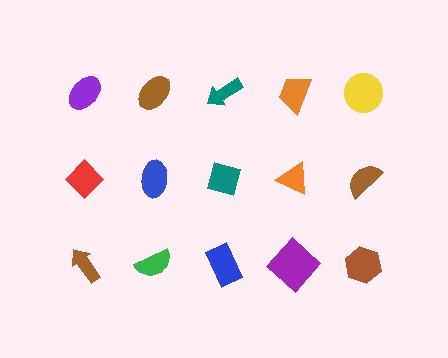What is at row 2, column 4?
An orange triangle.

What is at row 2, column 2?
A blue ellipse.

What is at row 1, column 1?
A purple ellipse.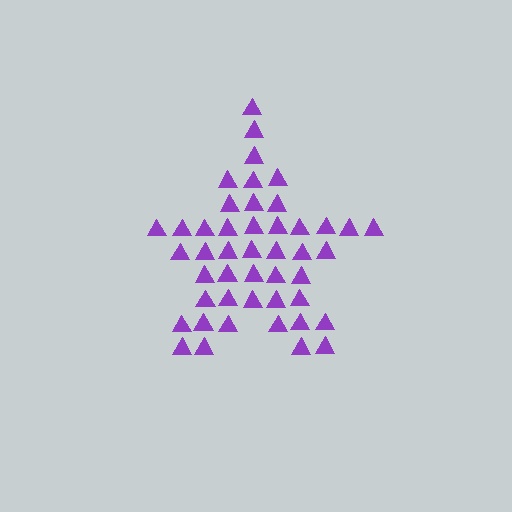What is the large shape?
The large shape is a star.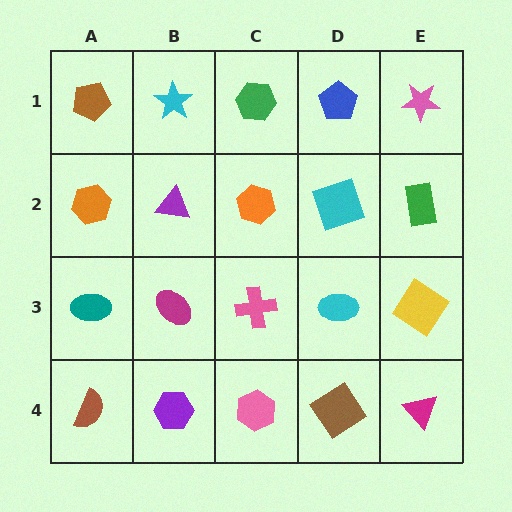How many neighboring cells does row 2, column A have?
3.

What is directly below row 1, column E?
A green rectangle.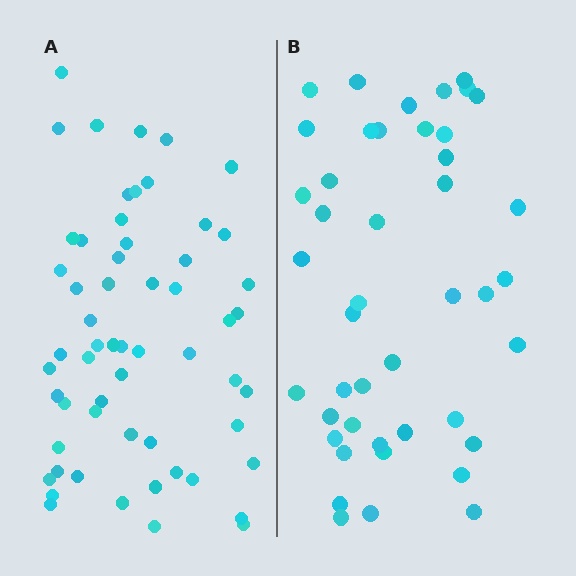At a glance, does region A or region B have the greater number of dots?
Region A (the left region) has more dots.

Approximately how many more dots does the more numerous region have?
Region A has approximately 15 more dots than region B.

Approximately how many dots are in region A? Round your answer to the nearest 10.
About 60 dots. (The exact count is 58, which rounds to 60.)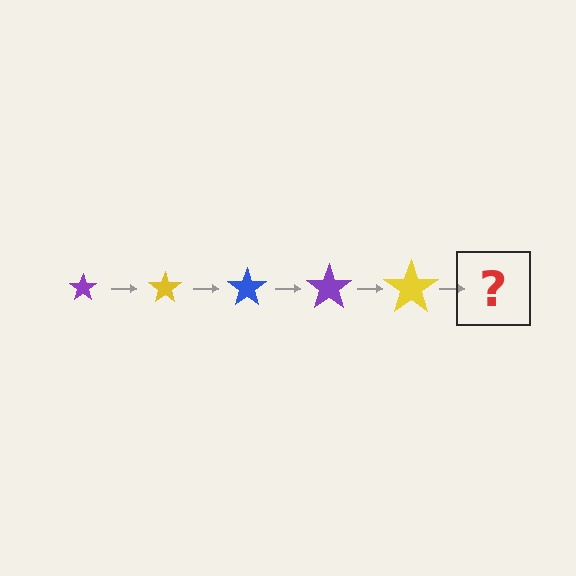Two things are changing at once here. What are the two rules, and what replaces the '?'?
The two rules are that the star grows larger each step and the color cycles through purple, yellow, and blue. The '?' should be a blue star, larger than the previous one.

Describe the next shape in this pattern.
It should be a blue star, larger than the previous one.